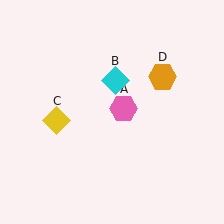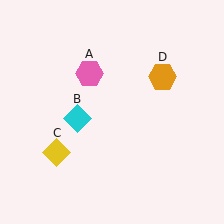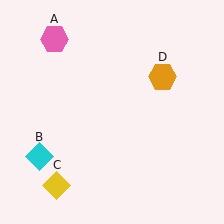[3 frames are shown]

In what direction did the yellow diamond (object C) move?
The yellow diamond (object C) moved down.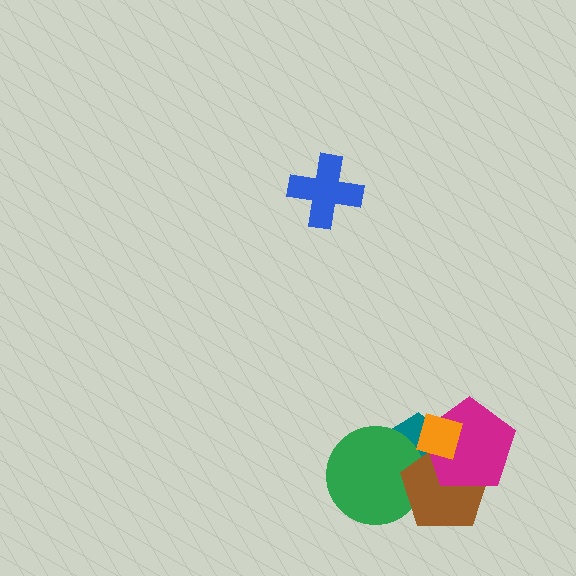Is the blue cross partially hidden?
No, no other shape covers it.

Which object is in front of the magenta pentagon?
The orange diamond is in front of the magenta pentagon.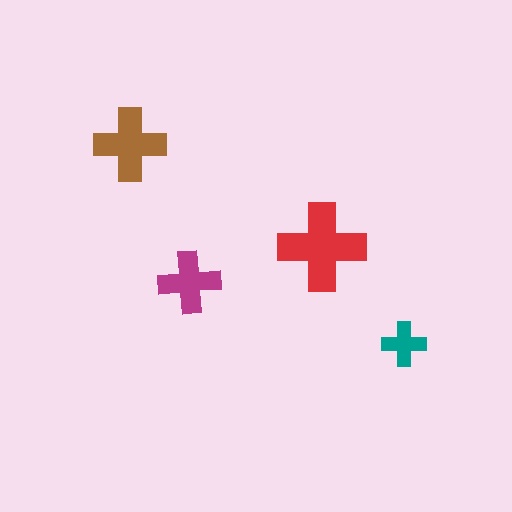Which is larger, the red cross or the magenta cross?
The red one.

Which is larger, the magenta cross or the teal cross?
The magenta one.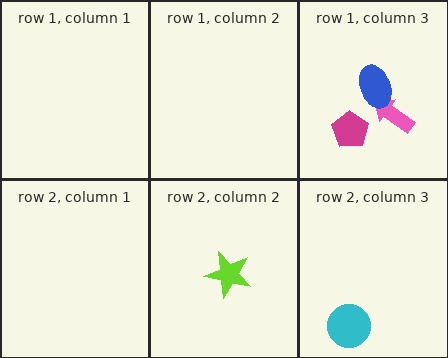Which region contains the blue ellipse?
The row 1, column 3 region.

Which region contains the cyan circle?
The row 2, column 3 region.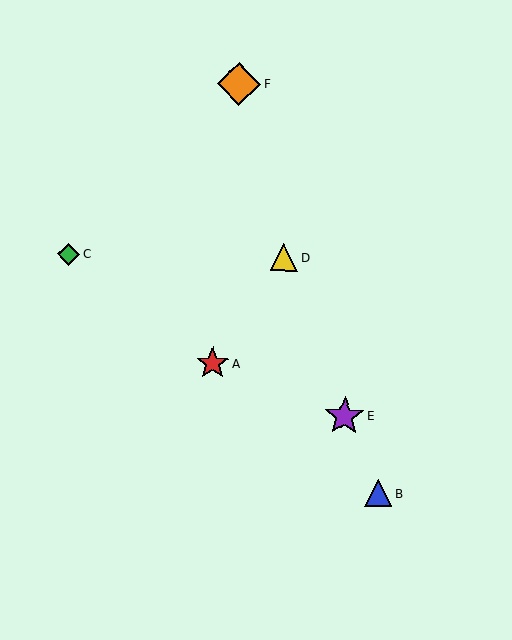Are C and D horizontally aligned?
Yes, both are at y≈254.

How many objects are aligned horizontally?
2 objects (C, D) are aligned horizontally.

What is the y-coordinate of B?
Object B is at y≈493.